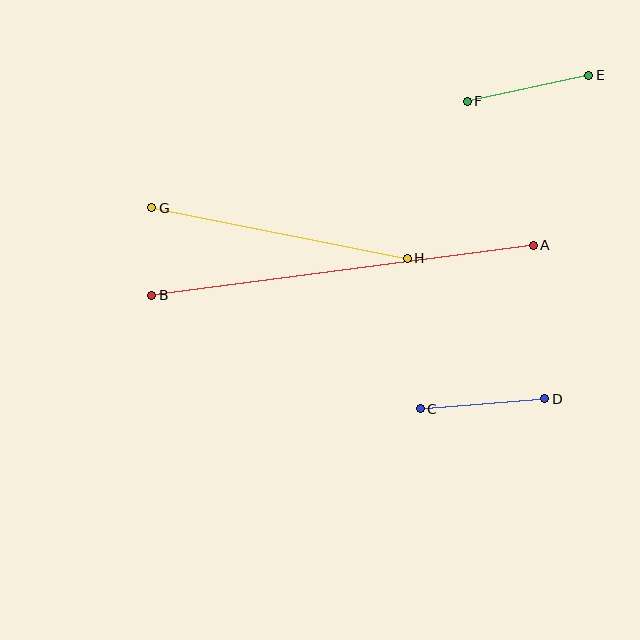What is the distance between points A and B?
The distance is approximately 384 pixels.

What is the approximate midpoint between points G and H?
The midpoint is at approximately (279, 233) pixels.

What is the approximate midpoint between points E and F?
The midpoint is at approximately (528, 88) pixels.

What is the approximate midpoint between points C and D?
The midpoint is at approximately (483, 404) pixels.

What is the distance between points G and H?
The distance is approximately 261 pixels.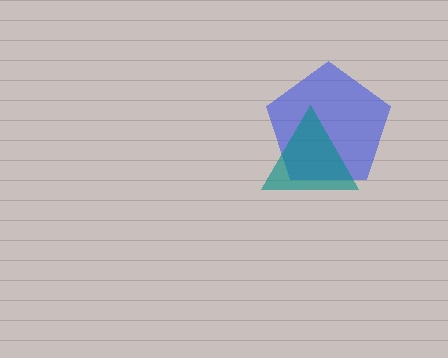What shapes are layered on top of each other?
The layered shapes are: a blue pentagon, a teal triangle.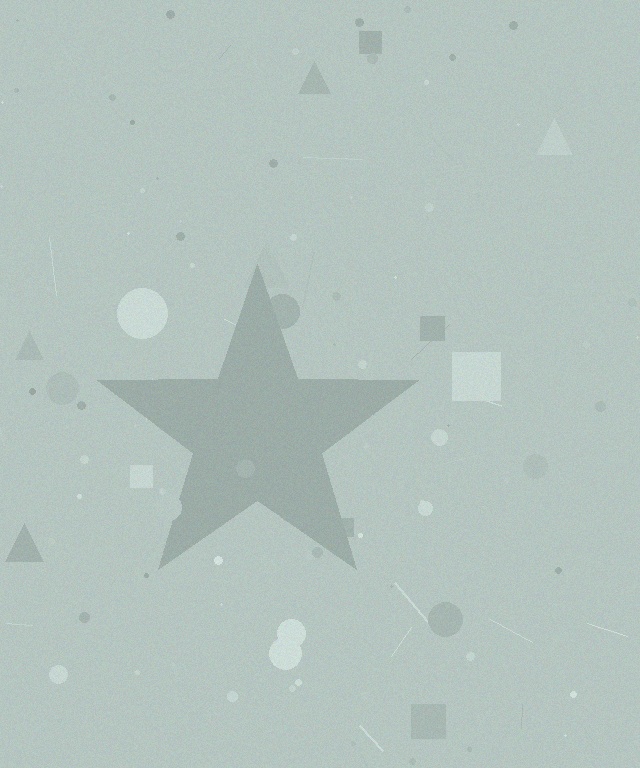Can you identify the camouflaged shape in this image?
The camouflaged shape is a star.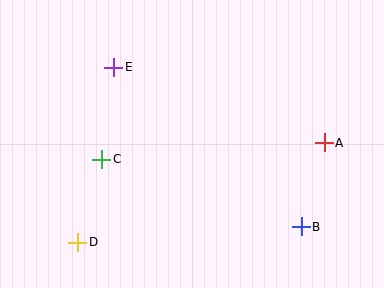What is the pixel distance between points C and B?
The distance between C and B is 211 pixels.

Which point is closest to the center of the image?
Point C at (102, 159) is closest to the center.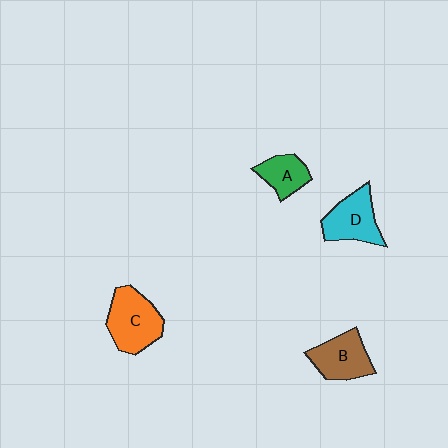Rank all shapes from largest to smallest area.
From largest to smallest: C (orange), D (cyan), B (brown), A (green).